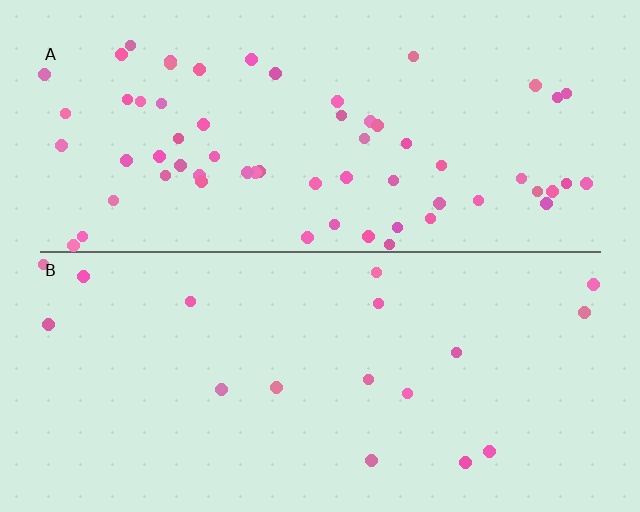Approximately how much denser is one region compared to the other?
Approximately 3.7× — region A over region B.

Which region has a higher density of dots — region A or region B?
A (the top).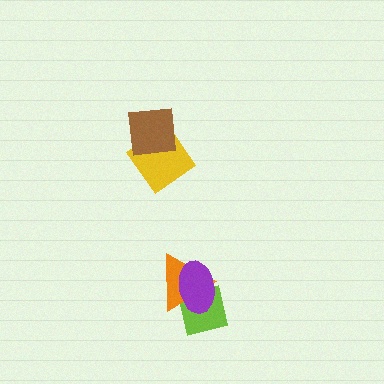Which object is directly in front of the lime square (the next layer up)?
The orange triangle is directly in front of the lime square.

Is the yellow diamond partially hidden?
Yes, it is partially covered by another shape.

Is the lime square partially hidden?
Yes, it is partially covered by another shape.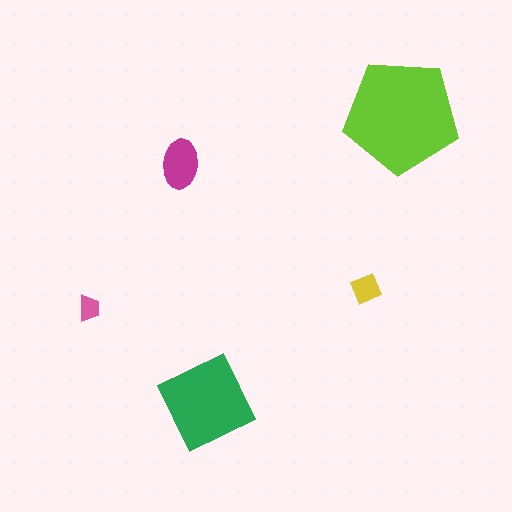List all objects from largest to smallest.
The lime pentagon, the green square, the magenta ellipse, the yellow diamond, the pink trapezoid.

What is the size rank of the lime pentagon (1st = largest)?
1st.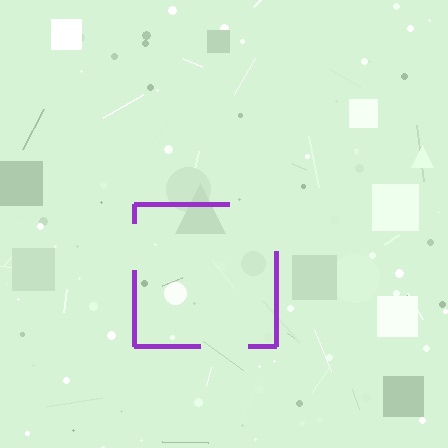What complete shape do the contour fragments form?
The contour fragments form a square.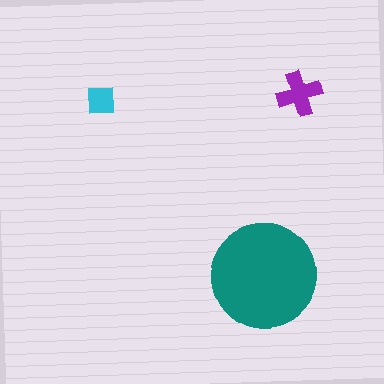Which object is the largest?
The teal circle.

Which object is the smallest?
The cyan square.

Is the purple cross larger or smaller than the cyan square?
Larger.